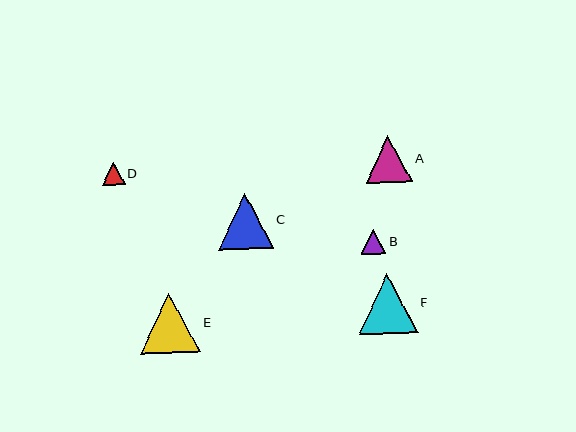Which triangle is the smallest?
Triangle D is the smallest with a size of approximately 22 pixels.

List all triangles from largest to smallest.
From largest to smallest: E, F, C, A, B, D.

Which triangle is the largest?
Triangle E is the largest with a size of approximately 60 pixels.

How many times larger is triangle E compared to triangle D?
Triangle E is approximately 2.7 times the size of triangle D.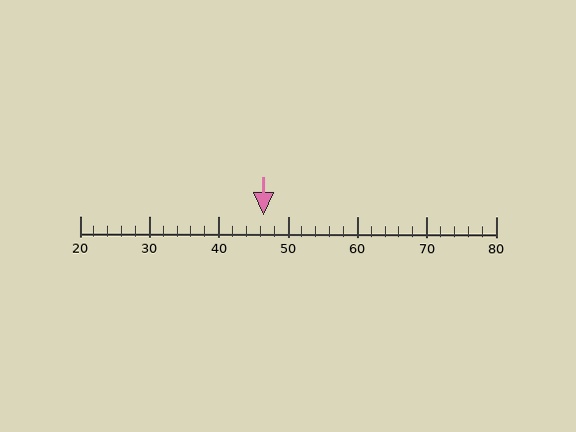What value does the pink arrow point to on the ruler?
The pink arrow points to approximately 46.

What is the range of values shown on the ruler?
The ruler shows values from 20 to 80.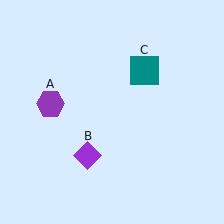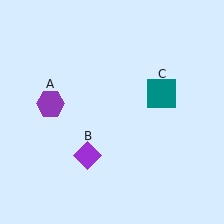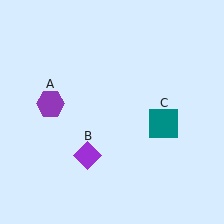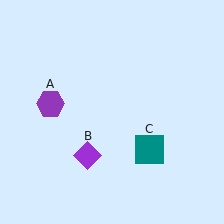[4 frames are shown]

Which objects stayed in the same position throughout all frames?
Purple hexagon (object A) and purple diamond (object B) remained stationary.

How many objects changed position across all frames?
1 object changed position: teal square (object C).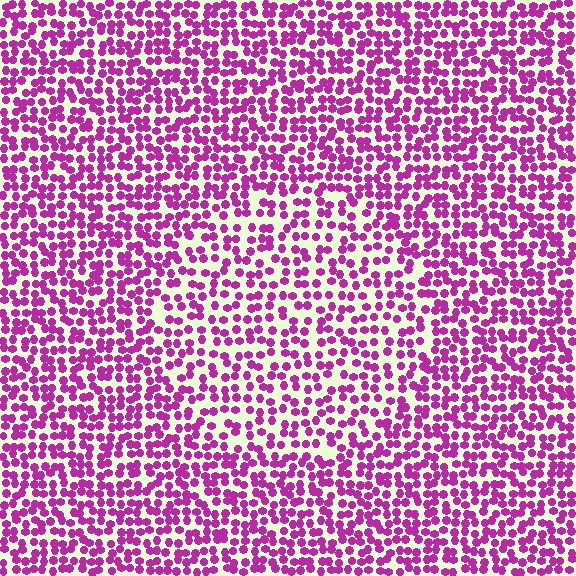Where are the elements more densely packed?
The elements are more densely packed outside the circle boundary.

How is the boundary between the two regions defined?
The boundary is defined by a change in element density (approximately 1.5x ratio). All elements are the same color, size, and shape.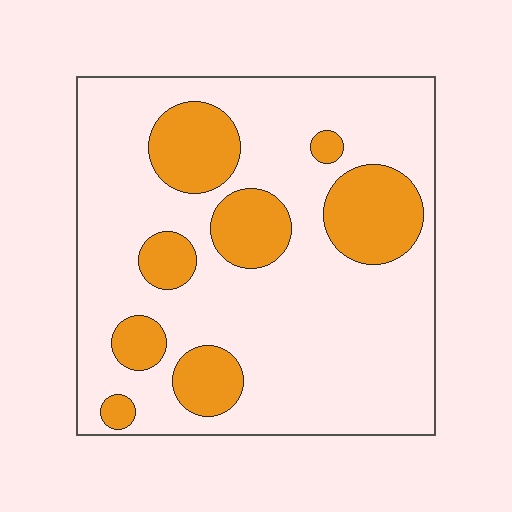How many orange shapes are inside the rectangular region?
8.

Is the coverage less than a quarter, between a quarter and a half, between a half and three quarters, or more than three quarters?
Less than a quarter.